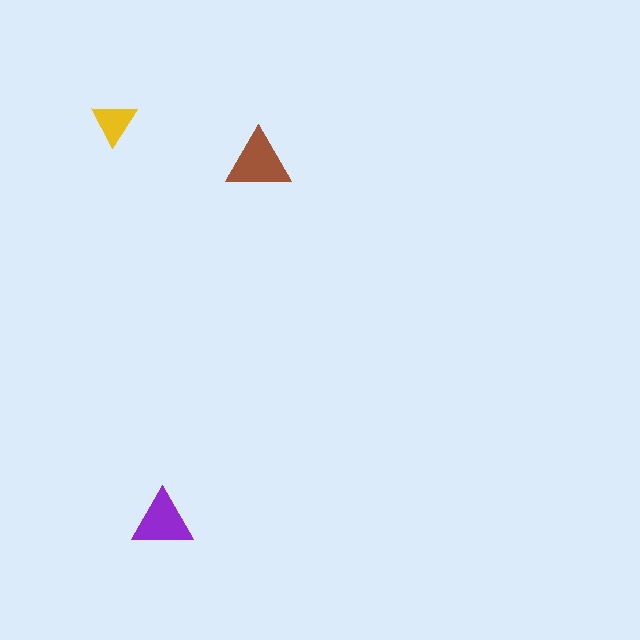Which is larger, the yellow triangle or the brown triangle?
The brown one.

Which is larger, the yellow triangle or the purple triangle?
The purple one.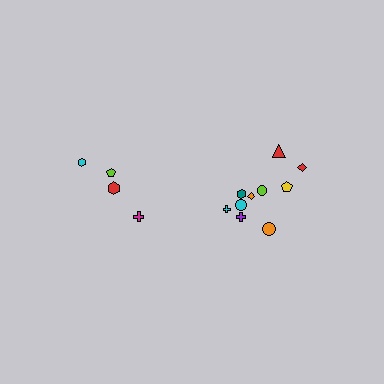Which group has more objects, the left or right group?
The right group.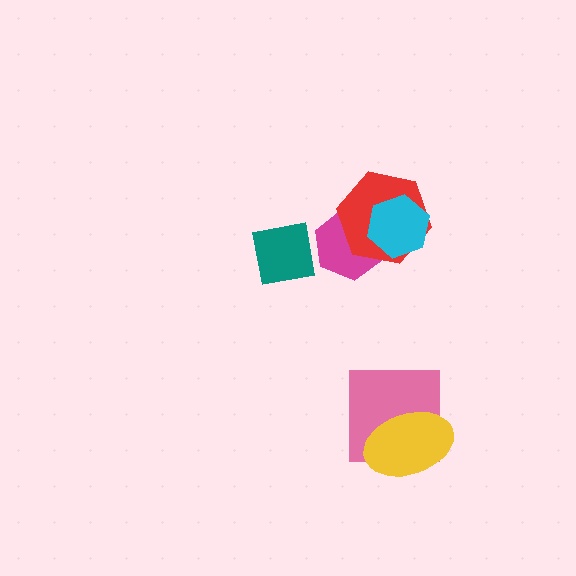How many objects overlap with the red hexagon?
2 objects overlap with the red hexagon.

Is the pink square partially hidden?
Yes, it is partially covered by another shape.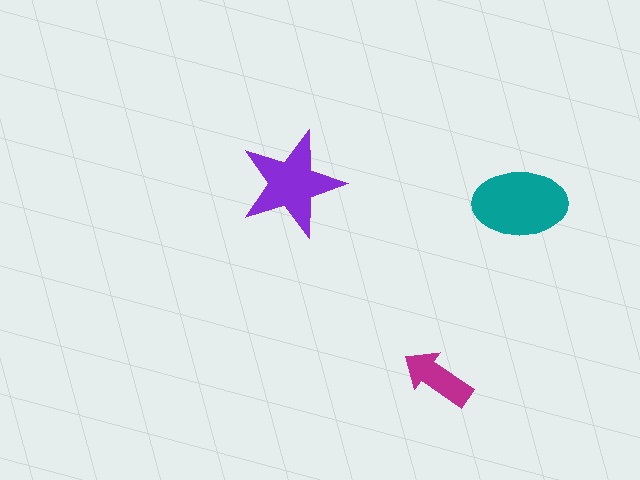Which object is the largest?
The teal ellipse.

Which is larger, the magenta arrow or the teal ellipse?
The teal ellipse.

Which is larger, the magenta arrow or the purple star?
The purple star.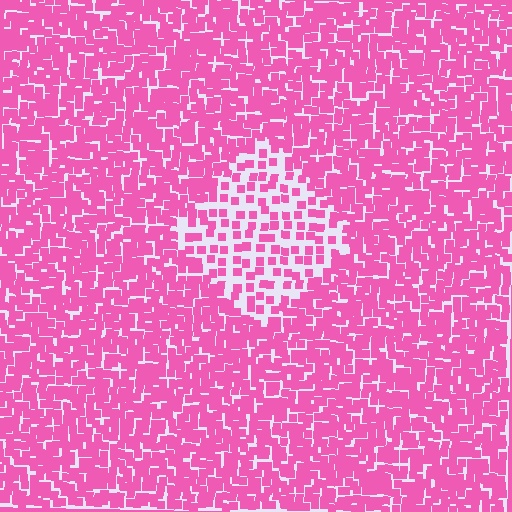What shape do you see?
I see a diamond.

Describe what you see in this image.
The image contains small pink elements arranged at two different densities. A diamond-shaped region is visible where the elements are less densely packed than the surrounding area.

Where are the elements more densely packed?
The elements are more densely packed outside the diamond boundary.